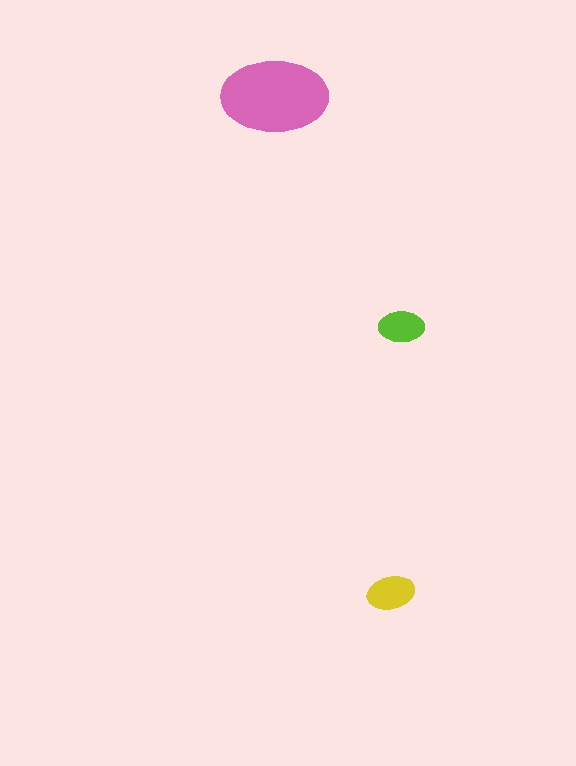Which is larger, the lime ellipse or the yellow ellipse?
The yellow one.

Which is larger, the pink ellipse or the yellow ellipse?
The pink one.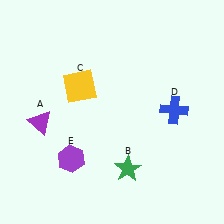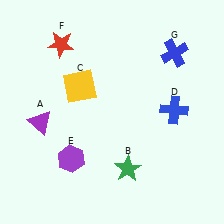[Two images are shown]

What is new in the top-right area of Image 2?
A blue cross (G) was added in the top-right area of Image 2.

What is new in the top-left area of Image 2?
A red star (F) was added in the top-left area of Image 2.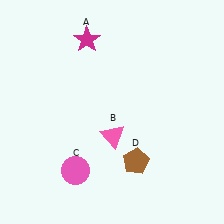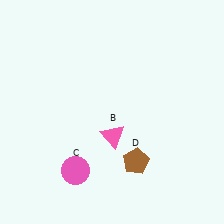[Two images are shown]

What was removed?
The magenta star (A) was removed in Image 2.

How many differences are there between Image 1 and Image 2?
There is 1 difference between the two images.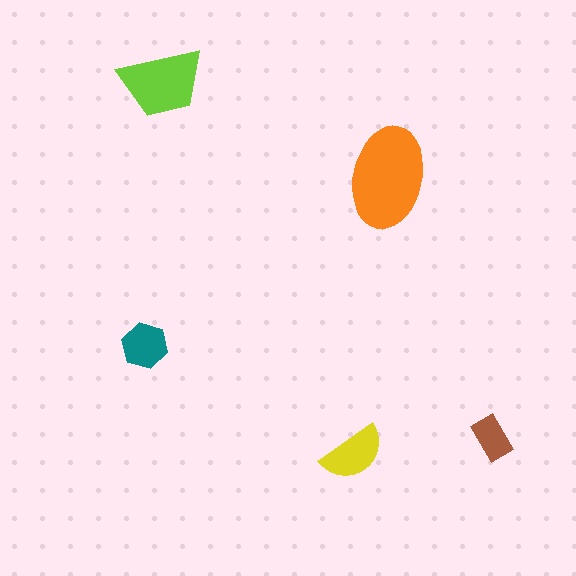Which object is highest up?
The lime trapezoid is topmost.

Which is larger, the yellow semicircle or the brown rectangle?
The yellow semicircle.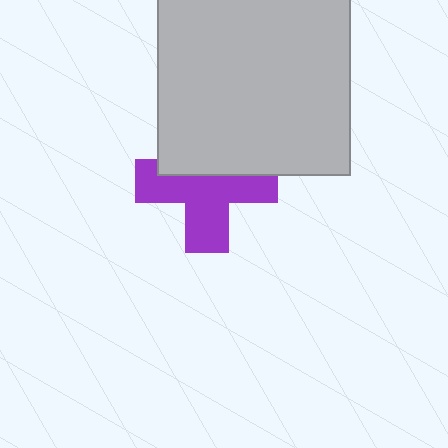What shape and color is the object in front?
The object in front is a light gray square.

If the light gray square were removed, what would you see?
You would see the complete purple cross.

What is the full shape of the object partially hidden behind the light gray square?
The partially hidden object is a purple cross.